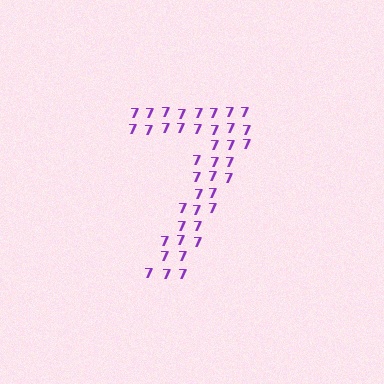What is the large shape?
The large shape is the digit 7.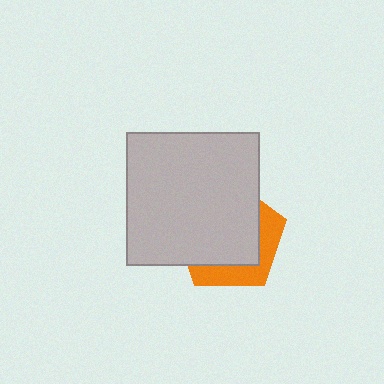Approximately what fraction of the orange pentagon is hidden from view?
Roughly 68% of the orange pentagon is hidden behind the light gray square.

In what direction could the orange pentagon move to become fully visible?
The orange pentagon could move toward the lower-right. That would shift it out from behind the light gray square entirely.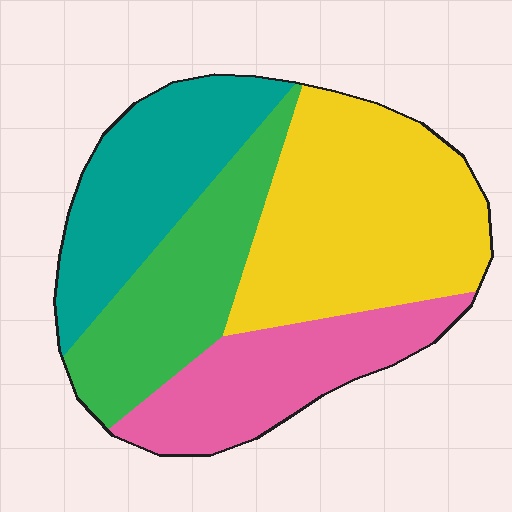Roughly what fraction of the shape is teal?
Teal covers 22% of the shape.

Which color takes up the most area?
Yellow, at roughly 35%.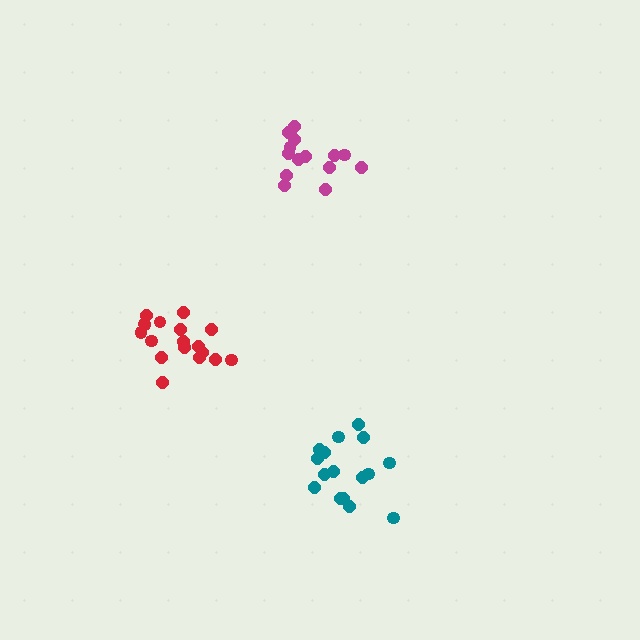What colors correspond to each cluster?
The clusters are colored: magenta, teal, red.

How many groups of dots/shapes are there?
There are 3 groups.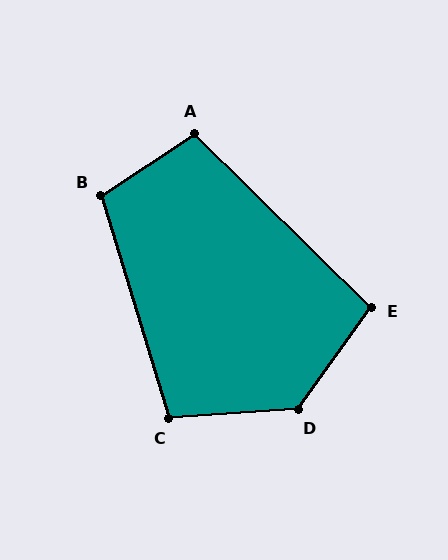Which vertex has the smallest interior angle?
E, at approximately 99 degrees.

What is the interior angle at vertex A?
Approximately 102 degrees (obtuse).